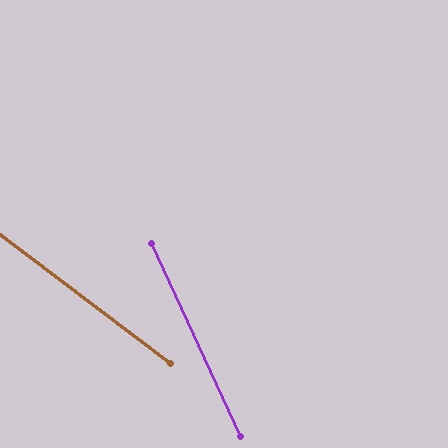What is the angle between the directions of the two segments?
Approximately 28 degrees.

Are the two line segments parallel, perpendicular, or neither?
Neither parallel nor perpendicular — they differ by about 28°.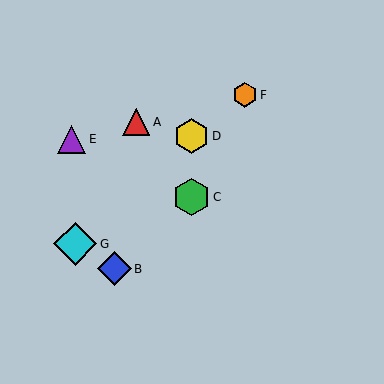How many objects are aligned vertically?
2 objects (C, D) are aligned vertically.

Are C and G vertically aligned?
No, C is at x≈192 and G is at x≈75.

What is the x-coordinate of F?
Object F is at x≈245.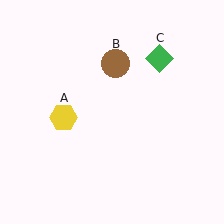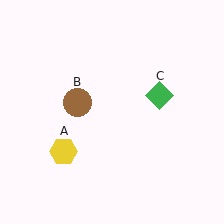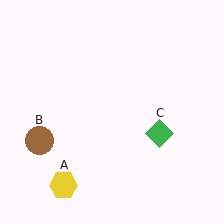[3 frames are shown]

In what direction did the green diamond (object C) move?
The green diamond (object C) moved down.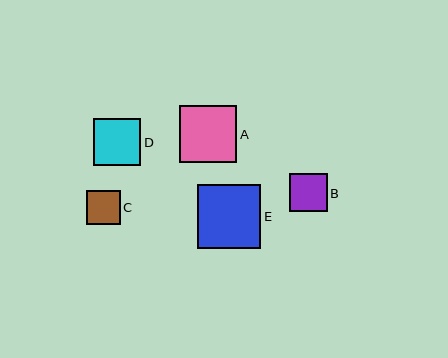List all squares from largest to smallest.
From largest to smallest: E, A, D, B, C.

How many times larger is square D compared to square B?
Square D is approximately 1.3 times the size of square B.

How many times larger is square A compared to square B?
Square A is approximately 1.5 times the size of square B.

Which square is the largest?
Square E is the largest with a size of approximately 64 pixels.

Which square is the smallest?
Square C is the smallest with a size of approximately 34 pixels.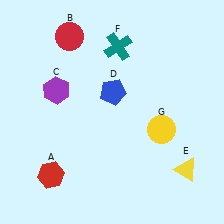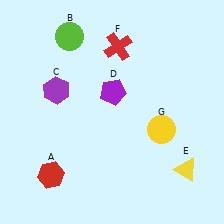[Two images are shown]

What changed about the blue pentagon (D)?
In Image 1, D is blue. In Image 2, it changed to purple.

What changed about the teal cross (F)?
In Image 1, F is teal. In Image 2, it changed to red.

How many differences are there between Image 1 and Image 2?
There are 3 differences between the two images.